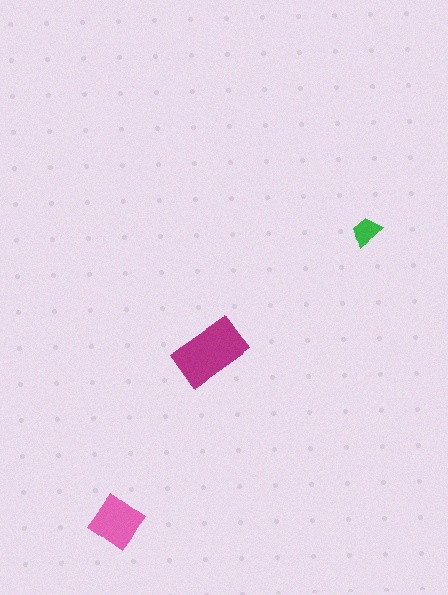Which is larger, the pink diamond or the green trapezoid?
The pink diamond.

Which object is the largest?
The magenta rectangle.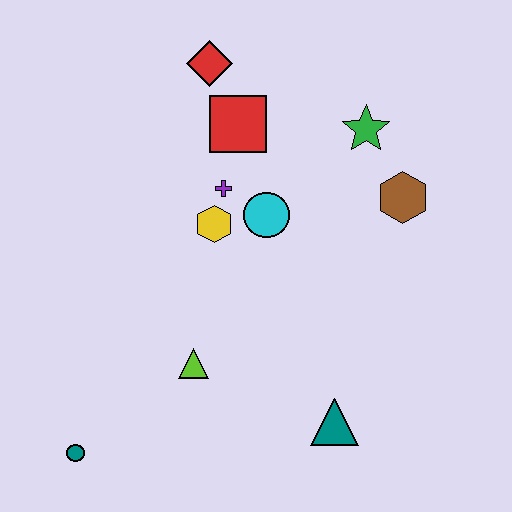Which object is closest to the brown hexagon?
The green star is closest to the brown hexagon.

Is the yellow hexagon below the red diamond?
Yes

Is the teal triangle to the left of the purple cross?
No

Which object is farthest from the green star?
The teal circle is farthest from the green star.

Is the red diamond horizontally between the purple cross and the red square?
No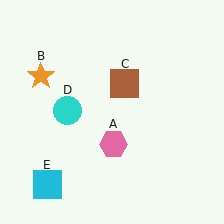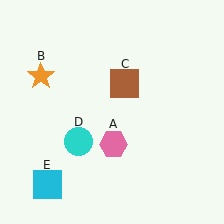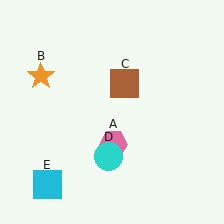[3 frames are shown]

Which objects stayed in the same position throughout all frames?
Pink hexagon (object A) and orange star (object B) and brown square (object C) and cyan square (object E) remained stationary.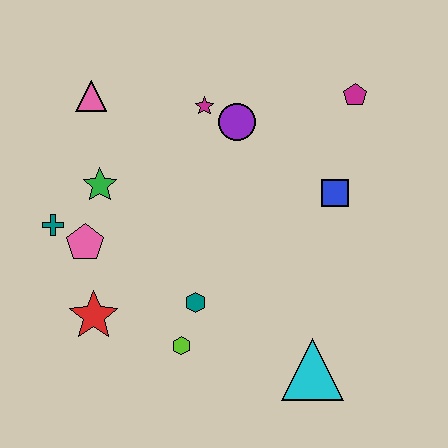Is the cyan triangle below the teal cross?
Yes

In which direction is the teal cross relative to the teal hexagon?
The teal cross is to the left of the teal hexagon.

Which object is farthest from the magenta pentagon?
The red star is farthest from the magenta pentagon.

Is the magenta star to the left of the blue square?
Yes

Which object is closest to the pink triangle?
The green star is closest to the pink triangle.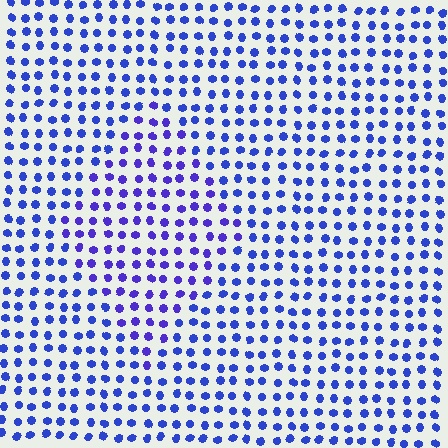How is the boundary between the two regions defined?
The boundary is defined purely by a slight shift in hue (about 21 degrees). Spacing, size, and orientation are identical on both sides.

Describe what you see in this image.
The image is filled with small blue elements in a uniform arrangement. A diamond-shaped region is visible where the elements are tinted to a slightly different hue, forming a subtle color boundary.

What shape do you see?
I see a diamond.